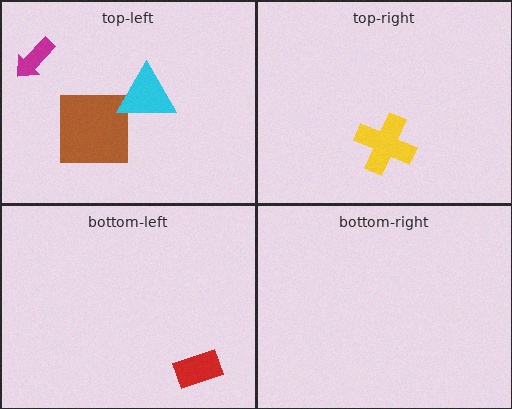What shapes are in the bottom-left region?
The red rectangle.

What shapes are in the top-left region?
The brown square, the magenta arrow, the cyan triangle.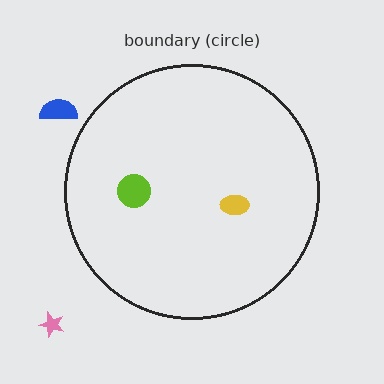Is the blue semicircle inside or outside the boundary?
Outside.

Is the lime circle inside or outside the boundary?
Inside.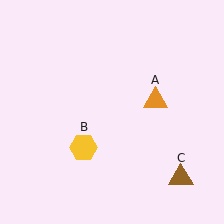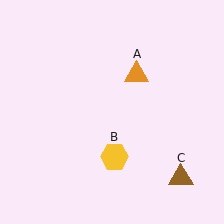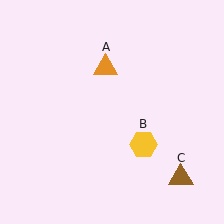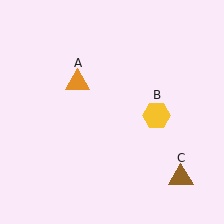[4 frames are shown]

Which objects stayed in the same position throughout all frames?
Brown triangle (object C) remained stationary.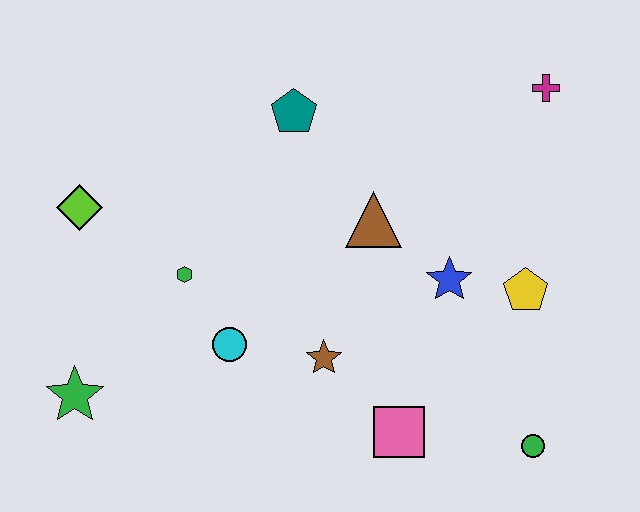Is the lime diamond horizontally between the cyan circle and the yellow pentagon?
No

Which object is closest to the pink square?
The brown star is closest to the pink square.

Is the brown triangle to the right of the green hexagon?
Yes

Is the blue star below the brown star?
No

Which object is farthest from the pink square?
The lime diamond is farthest from the pink square.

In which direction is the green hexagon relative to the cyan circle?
The green hexagon is above the cyan circle.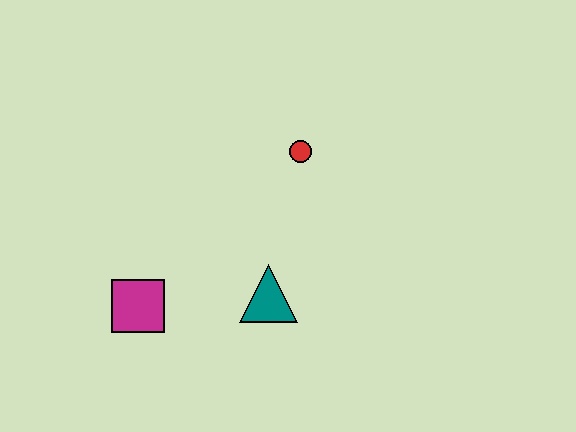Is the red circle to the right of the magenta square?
Yes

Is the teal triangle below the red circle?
Yes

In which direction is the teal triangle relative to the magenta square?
The teal triangle is to the right of the magenta square.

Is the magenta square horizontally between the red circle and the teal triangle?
No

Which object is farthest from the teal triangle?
The red circle is farthest from the teal triangle.